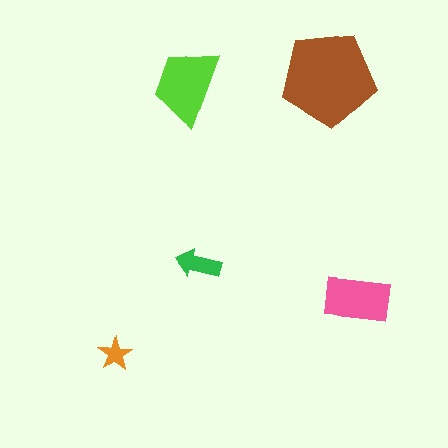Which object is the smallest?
The orange star.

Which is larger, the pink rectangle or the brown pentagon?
The brown pentagon.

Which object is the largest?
The brown pentagon.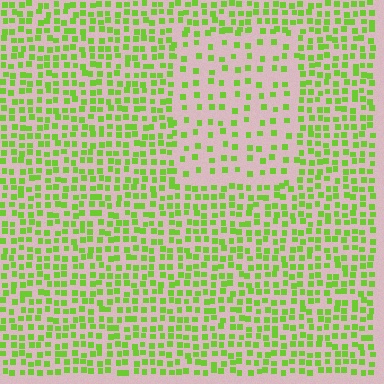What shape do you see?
I see a rectangle.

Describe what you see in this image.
The image contains small lime elements arranged at two different densities. A rectangle-shaped region is visible where the elements are less densely packed than the surrounding area.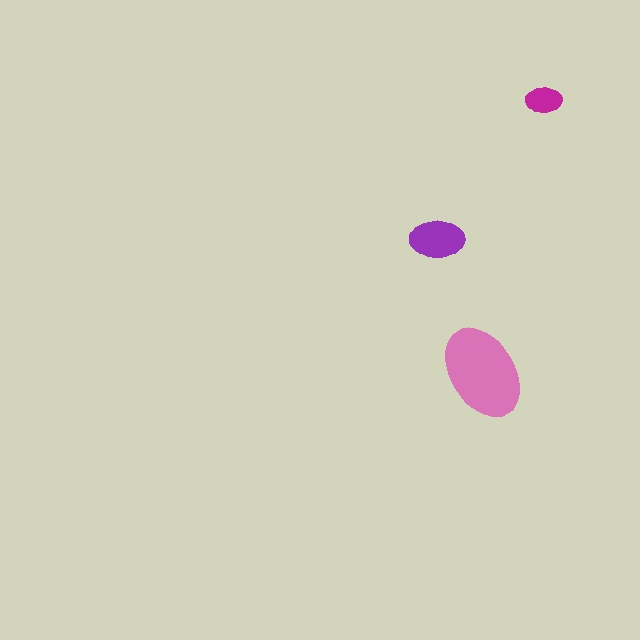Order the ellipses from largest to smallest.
the pink one, the purple one, the magenta one.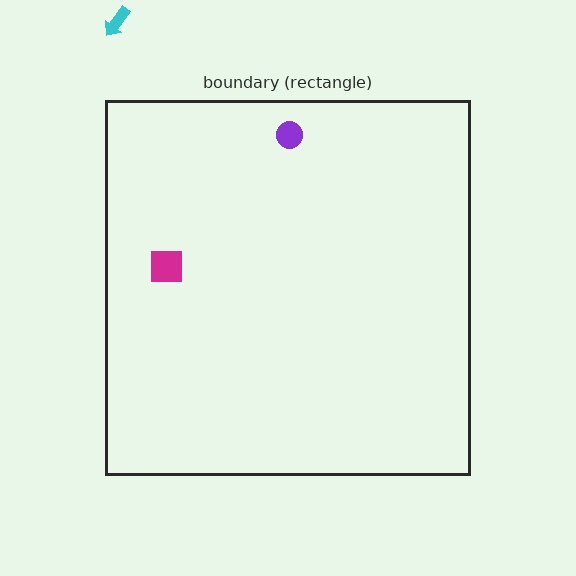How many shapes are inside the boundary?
2 inside, 1 outside.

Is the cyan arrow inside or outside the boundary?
Outside.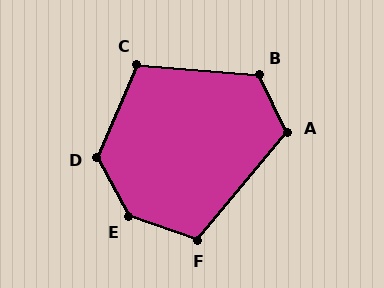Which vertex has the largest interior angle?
E, at approximately 137 degrees.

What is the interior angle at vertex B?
Approximately 121 degrees (obtuse).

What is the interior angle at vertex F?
Approximately 111 degrees (obtuse).